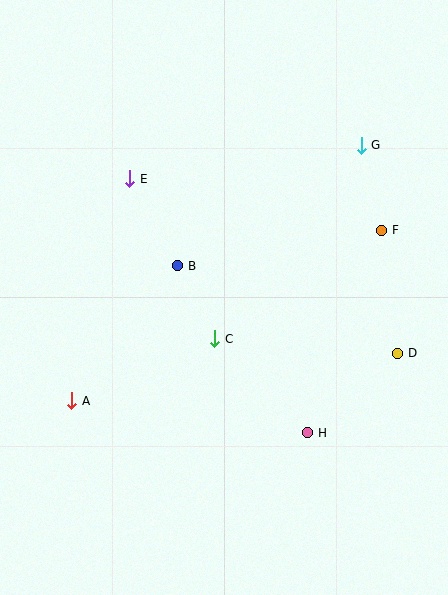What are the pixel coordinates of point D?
Point D is at (398, 353).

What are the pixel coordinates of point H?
Point H is at (308, 433).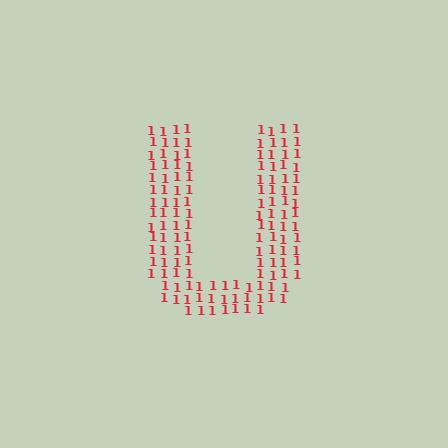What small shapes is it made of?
It is made of small digit 1's.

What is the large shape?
The large shape is the letter U.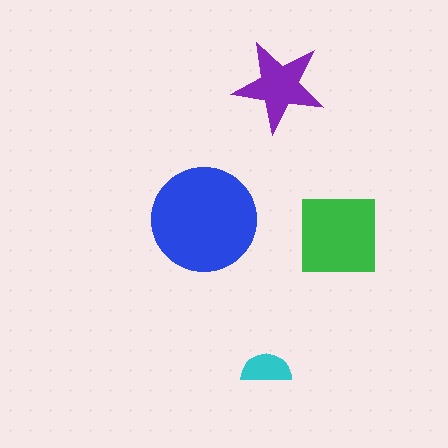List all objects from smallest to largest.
The cyan semicircle, the purple star, the green square, the blue circle.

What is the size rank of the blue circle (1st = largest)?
1st.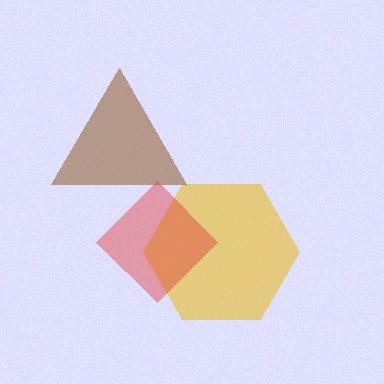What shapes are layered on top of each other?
The layered shapes are: a yellow hexagon, a red diamond, a brown triangle.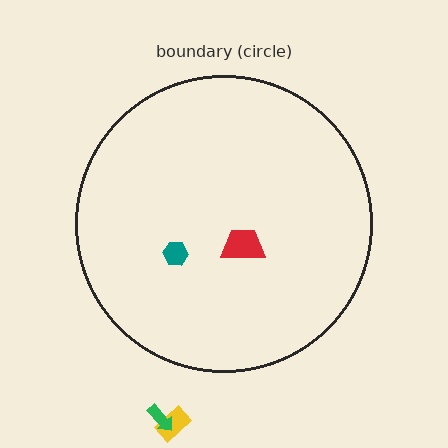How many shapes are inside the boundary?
2 inside, 2 outside.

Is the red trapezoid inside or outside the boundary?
Inside.